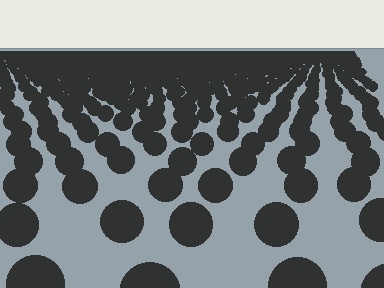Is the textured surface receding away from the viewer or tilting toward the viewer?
The surface is receding away from the viewer. Texture elements get smaller and denser toward the top.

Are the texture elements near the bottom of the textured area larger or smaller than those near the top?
Larger. Near the bottom, elements are closer to the viewer and appear at a bigger on-screen size.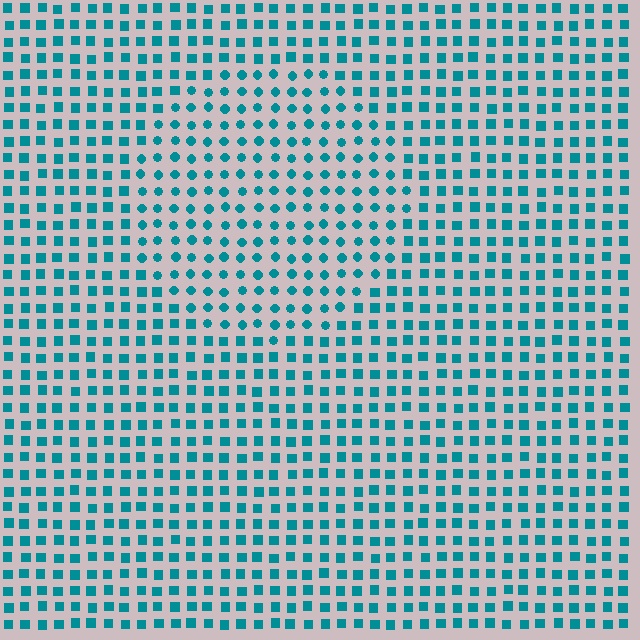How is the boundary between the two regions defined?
The boundary is defined by a change in element shape: circles inside vs. squares outside. All elements share the same color and spacing.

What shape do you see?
I see a circle.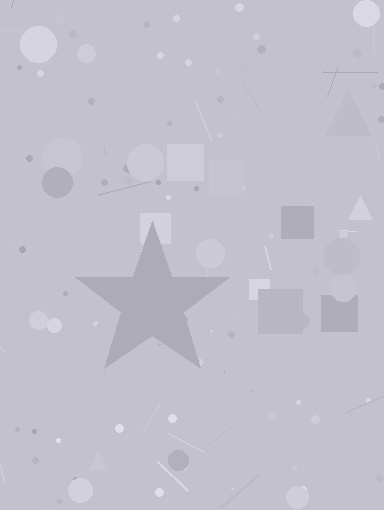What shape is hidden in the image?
A star is hidden in the image.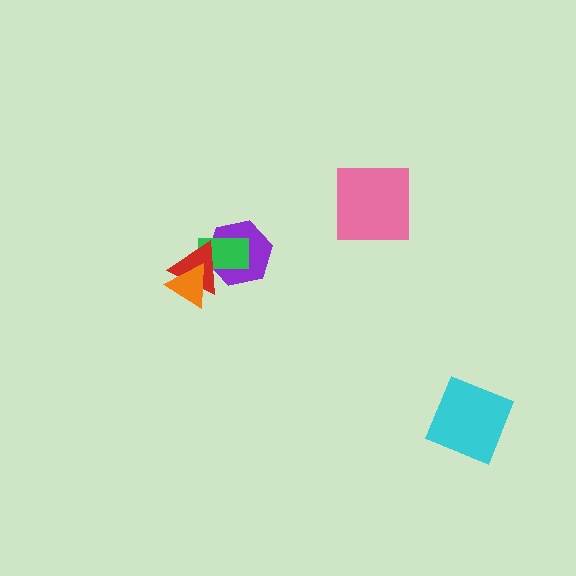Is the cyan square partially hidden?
No, no other shape covers it.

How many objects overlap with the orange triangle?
1 object overlaps with the orange triangle.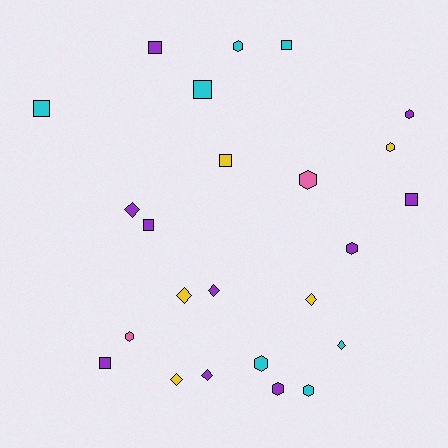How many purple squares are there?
There are 4 purple squares.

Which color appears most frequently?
Purple, with 10 objects.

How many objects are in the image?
There are 24 objects.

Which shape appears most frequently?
Hexagon, with 9 objects.